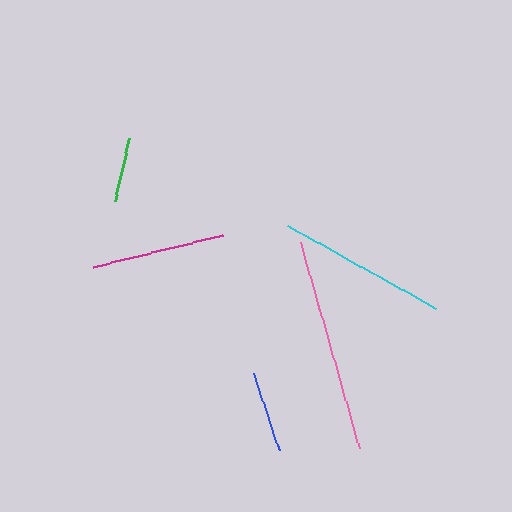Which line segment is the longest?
The pink line is the longest at approximately 214 pixels.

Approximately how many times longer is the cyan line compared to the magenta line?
The cyan line is approximately 1.3 times the length of the magenta line.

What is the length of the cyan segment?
The cyan segment is approximately 169 pixels long.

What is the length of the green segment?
The green segment is approximately 65 pixels long.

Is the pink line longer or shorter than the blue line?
The pink line is longer than the blue line.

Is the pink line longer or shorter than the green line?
The pink line is longer than the green line.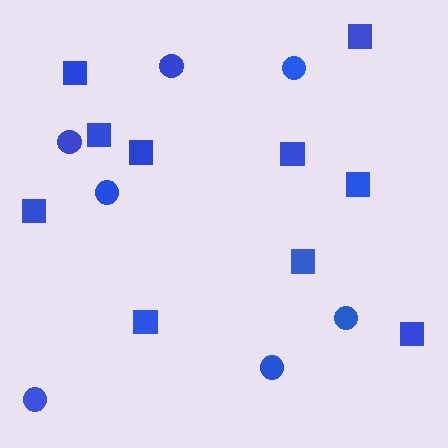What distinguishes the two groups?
There are 2 groups: one group of circles (7) and one group of squares (10).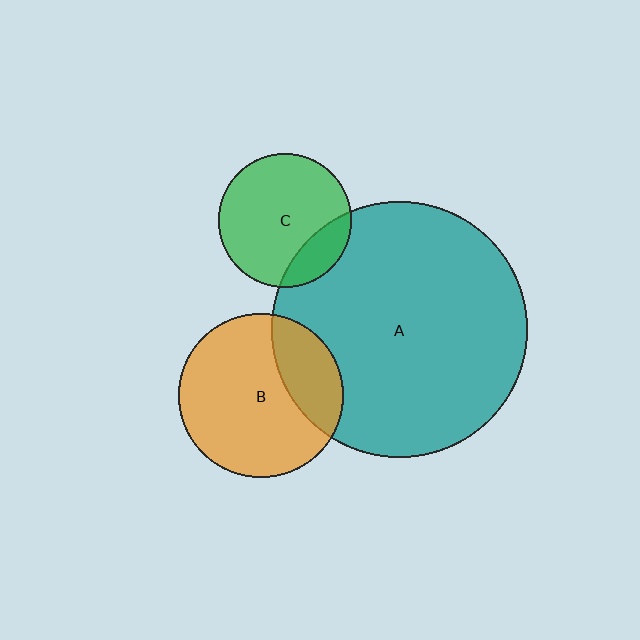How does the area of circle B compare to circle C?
Approximately 1.5 times.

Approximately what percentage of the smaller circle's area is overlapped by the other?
Approximately 25%.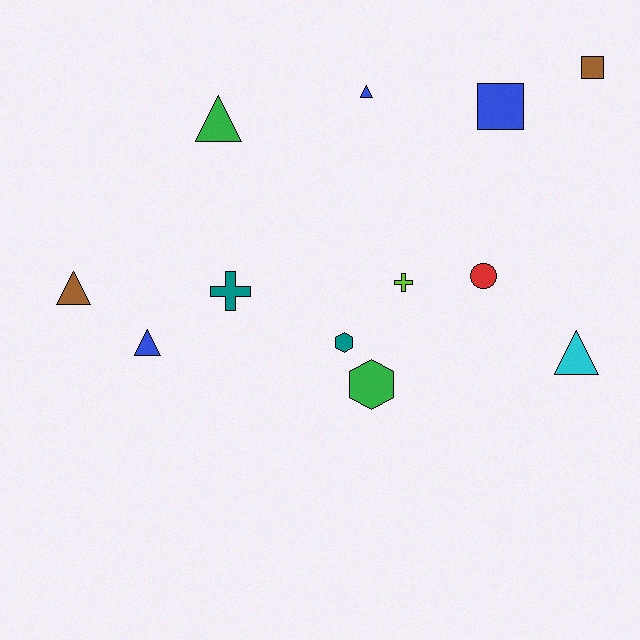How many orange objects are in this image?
There are no orange objects.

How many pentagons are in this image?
There are no pentagons.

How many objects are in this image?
There are 12 objects.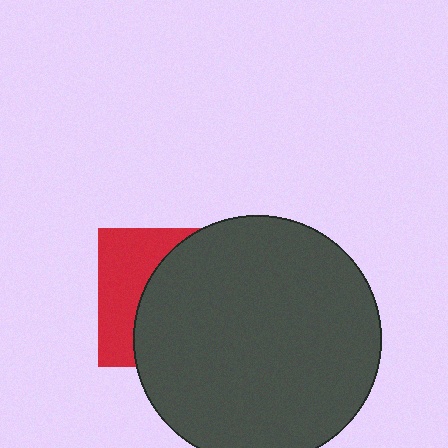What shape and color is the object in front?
The object in front is a dark gray circle.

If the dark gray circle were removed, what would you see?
You would see the complete red square.